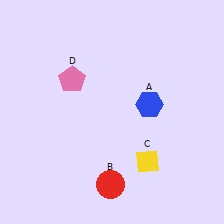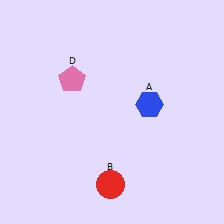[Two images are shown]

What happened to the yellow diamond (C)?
The yellow diamond (C) was removed in Image 2. It was in the bottom-right area of Image 1.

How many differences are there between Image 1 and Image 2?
There is 1 difference between the two images.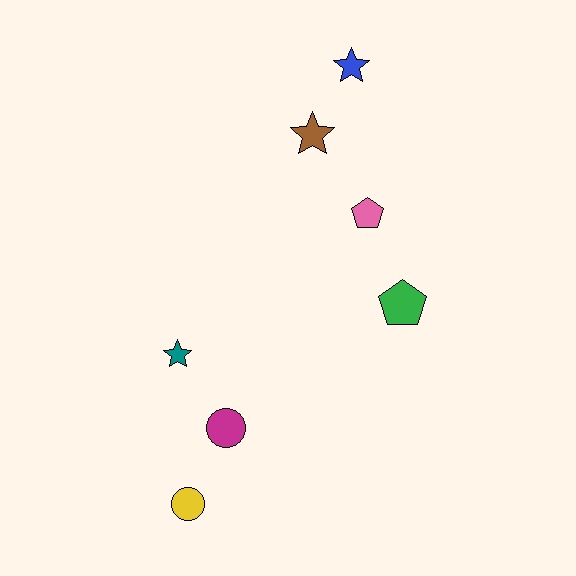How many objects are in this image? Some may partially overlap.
There are 7 objects.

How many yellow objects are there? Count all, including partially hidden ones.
There is 1 yellow object.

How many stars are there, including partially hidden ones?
There are 3 stars.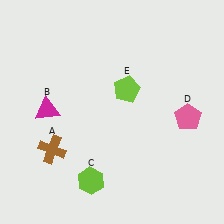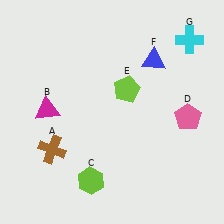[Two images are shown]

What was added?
A blue triangle (F), a cyan cross (G) were added in Image 2.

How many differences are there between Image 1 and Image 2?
There are 2 differences between the two images.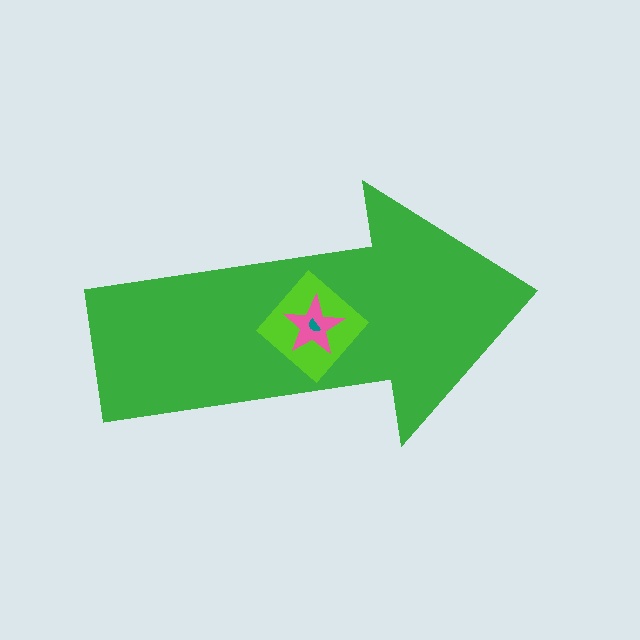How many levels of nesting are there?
4.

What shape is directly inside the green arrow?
The lime diamond.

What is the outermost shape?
The green arrow.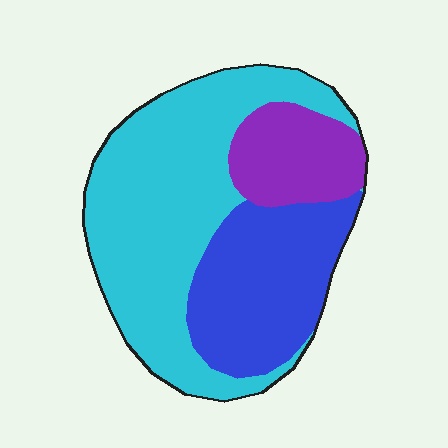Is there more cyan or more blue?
Cyan.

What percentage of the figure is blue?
Blue takes up about one third (1/3) of the figure.